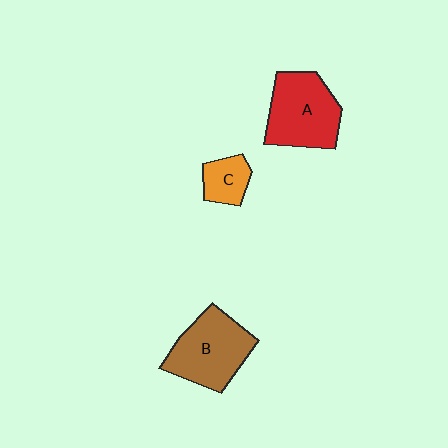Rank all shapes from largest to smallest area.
From largest to smallest: A (red), B (brown), C (orange).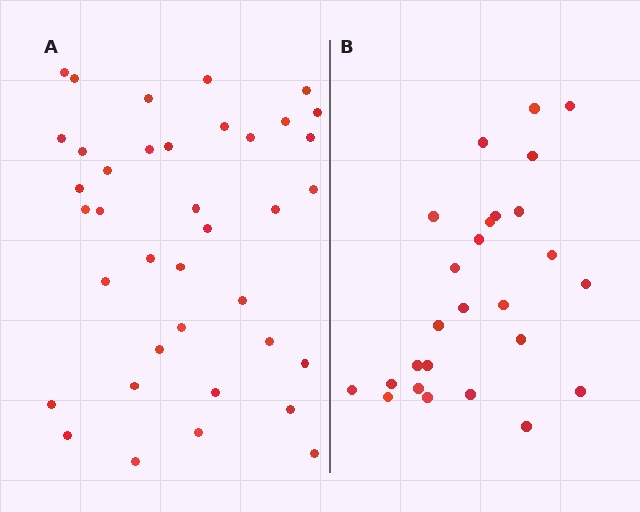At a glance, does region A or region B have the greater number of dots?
Region A (the left region) has more dots.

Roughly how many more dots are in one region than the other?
Region A has roughly 12 or so more dots than region B.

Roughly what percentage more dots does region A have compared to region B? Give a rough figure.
About 45% more.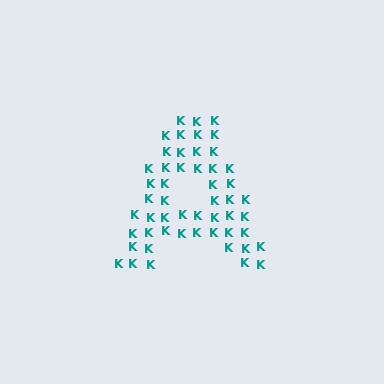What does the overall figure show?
The overall figure shows the letter A.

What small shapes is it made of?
It is made of small letter K's.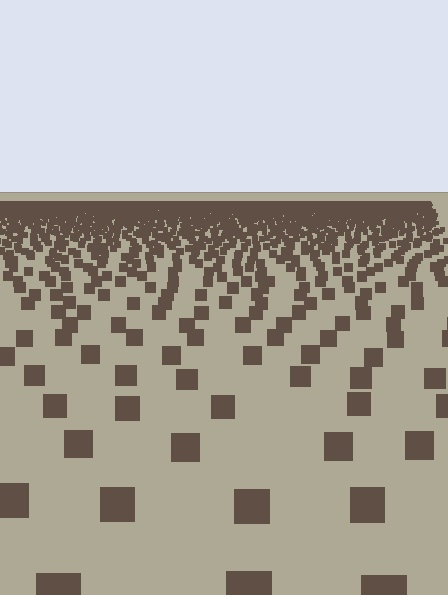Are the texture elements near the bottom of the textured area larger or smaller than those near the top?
Larger. Near the bottom, elements are closer to the viewer and appear at a bigger on-screen size.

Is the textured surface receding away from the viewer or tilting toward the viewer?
The surface is receding away from the viewer. Texture elements get smaller and denser toward the top.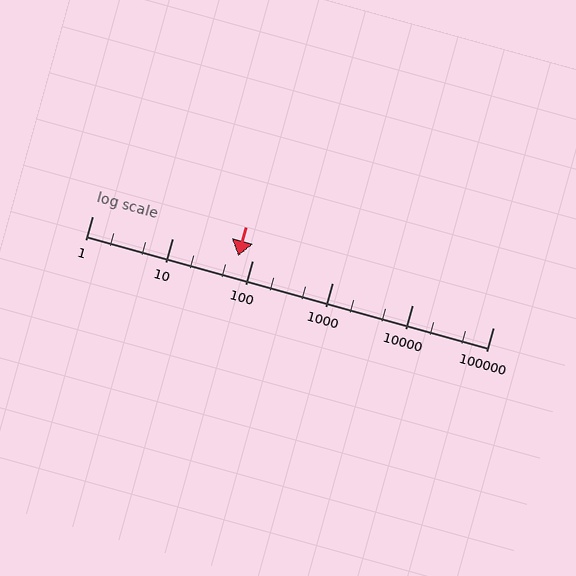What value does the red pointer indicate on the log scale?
The pointer indicates approximately 67.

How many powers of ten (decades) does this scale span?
The scale spans 5 decades, from 1 to 100000.